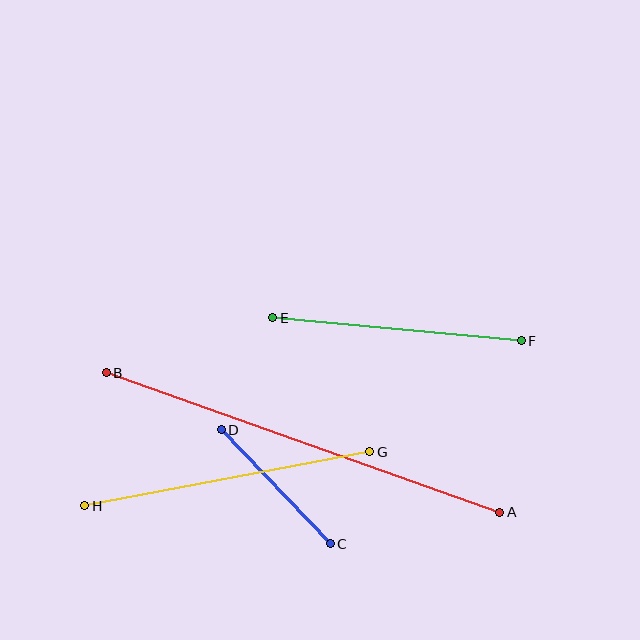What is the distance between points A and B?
The distance is approximately 417 pixels.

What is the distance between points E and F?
The distance is approximately 249 pixels.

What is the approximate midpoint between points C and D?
The midpoint is at approximately (276, 487) pixels.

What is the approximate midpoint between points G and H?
The midpoint is at approximately (227, 479) pixels.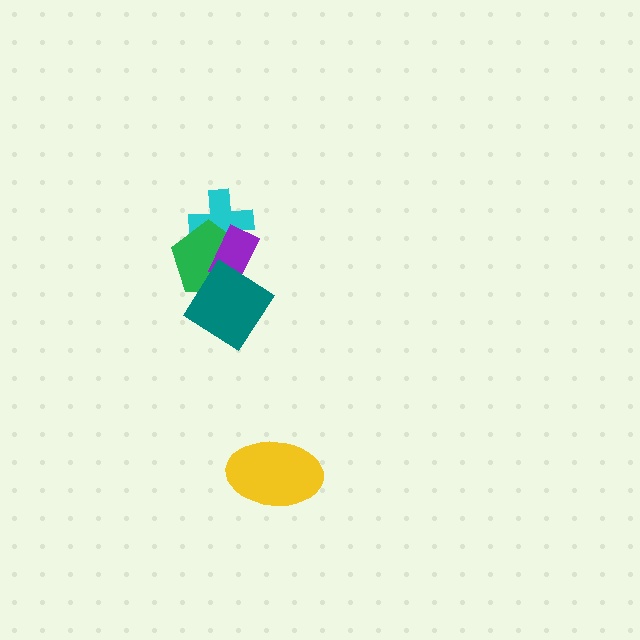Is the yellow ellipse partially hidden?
No, no other shape covers it.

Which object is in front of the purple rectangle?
The teal diamond is in front of the purple rectangle.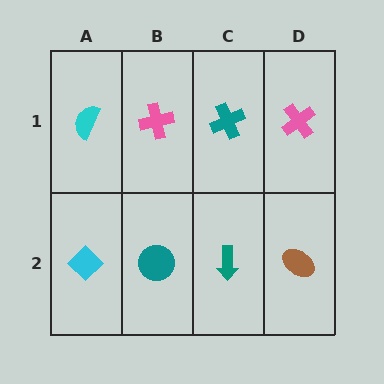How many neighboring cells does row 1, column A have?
2.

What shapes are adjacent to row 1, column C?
A teal arrow (row 2, column C), a pink cross (row 1, column B), a pink cross (row 1, column D).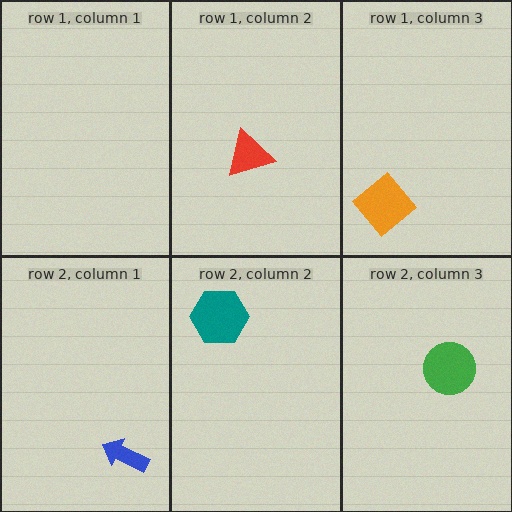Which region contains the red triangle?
The row 1, column 2 region.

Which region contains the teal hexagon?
The row 2, column 2 region.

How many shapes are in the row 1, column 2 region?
1.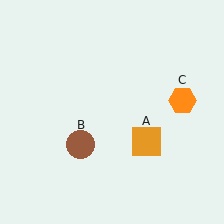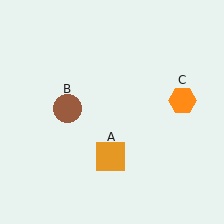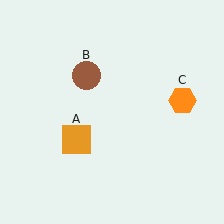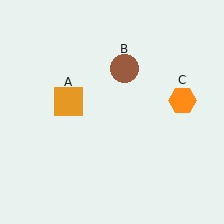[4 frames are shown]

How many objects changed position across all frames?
2 objects changed position: orange square (object A), brown circle (object B).